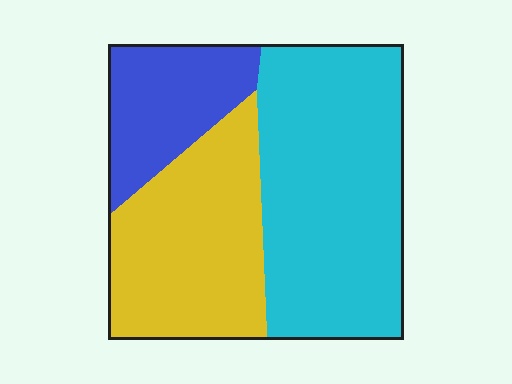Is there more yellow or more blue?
Yellow.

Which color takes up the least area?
Blue, at roughly 20%.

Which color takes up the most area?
Cyan, at roughly 50%.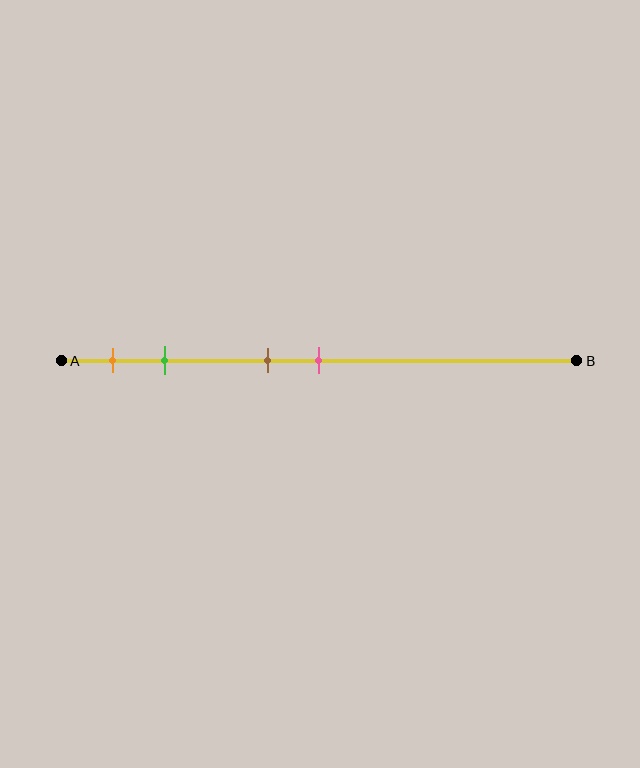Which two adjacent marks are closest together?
The brown and pink marks are the closest adjacent pair.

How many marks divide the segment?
There are 4 marks dividing the segment.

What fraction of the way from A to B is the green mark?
The green mark is approximately 20% (0.2) of the way from A to B.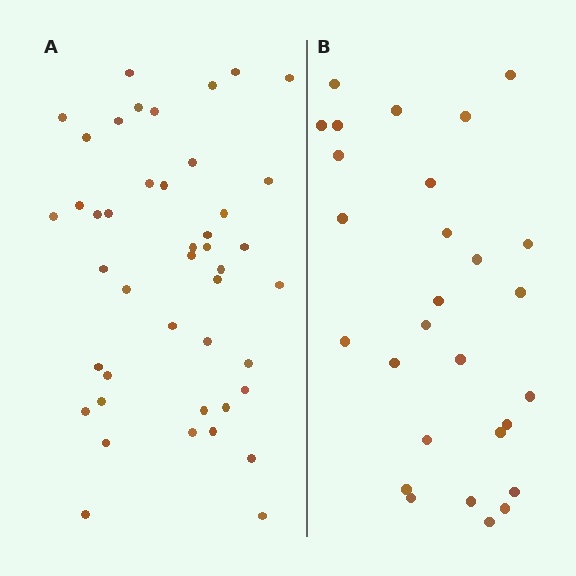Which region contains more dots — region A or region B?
Region A (the left region) has more dots.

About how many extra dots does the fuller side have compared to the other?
Region A has approximately 15 more dots than region B.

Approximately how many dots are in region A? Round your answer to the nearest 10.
About 40 dots. (The exact count is 44, which rounds to 40.)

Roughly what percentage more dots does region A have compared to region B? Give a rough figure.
About 55% more.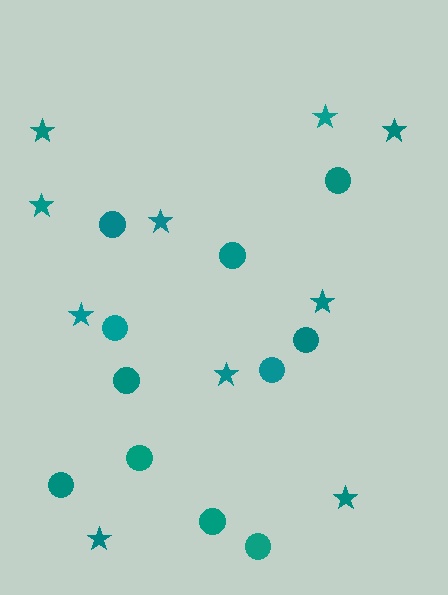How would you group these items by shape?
There are 2 groups: one group of circles (11) and one group of stars (10).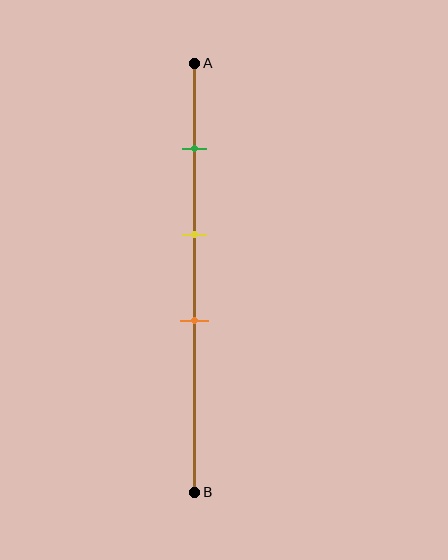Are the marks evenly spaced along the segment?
Yes, the marks are approximately evenly spaced.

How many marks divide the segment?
There are 3 marks dividing the segment.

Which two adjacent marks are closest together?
The yellow and orange marks are the closest adjacent pair.